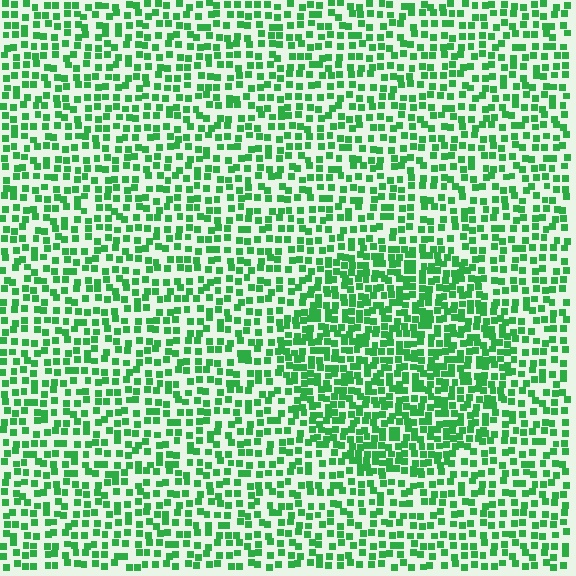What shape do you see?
I see a circle.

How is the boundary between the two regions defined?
The boundary is defined by a change in element density (approximately 1.7x ratio). All elements are the same color, size, and shape.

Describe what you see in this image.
The image contains small green elements arranged at two different densities. A circle-shaped region is visible where the elements are more densely packed than the surrounding area.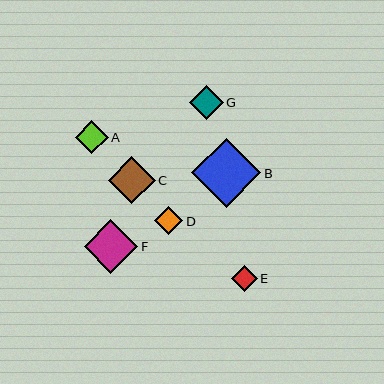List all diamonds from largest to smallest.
From largest to smallest: B, F, C, G, A, D, E.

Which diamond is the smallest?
Diamond E is the smallest with a size of approximately 26 pixels.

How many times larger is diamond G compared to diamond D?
Diamond G is approximately 1.2 times the size of diamond D.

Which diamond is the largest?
Diamond B is the largest with a size of approximately 70 pixels.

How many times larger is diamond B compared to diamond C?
Diamond B is approximately 1.5 times the size of diamond C.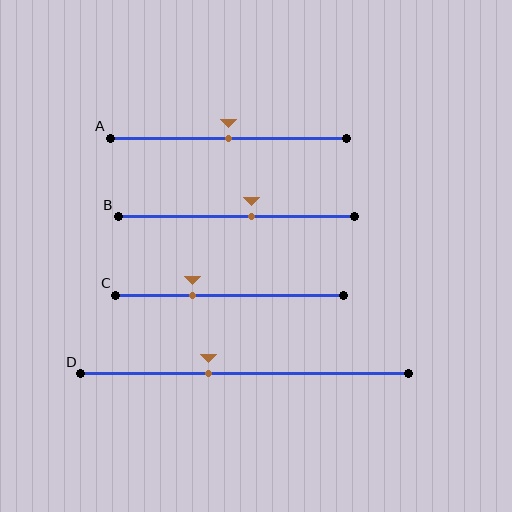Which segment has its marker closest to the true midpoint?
Segment A has its marker closest to the true midpoint.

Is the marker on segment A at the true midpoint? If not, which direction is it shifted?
Yes, the marker on segment A is at the true midpoint.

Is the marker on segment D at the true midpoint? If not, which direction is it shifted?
No, the marker on segment D is shifted to the left by about 11% of the segment length.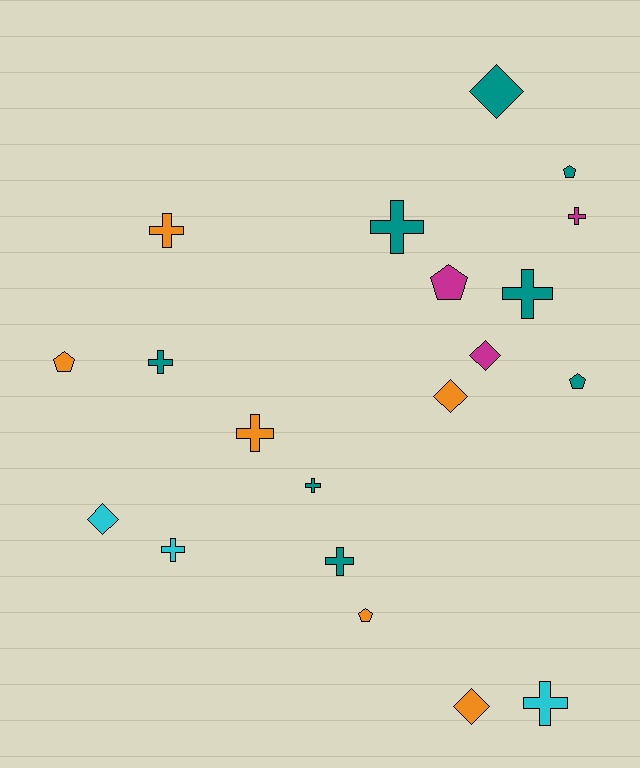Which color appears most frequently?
Teal, with 8 objects.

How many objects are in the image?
There are 20 objects.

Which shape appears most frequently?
Cross, with 10 objects.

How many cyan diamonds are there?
There is 1 cyan diamond.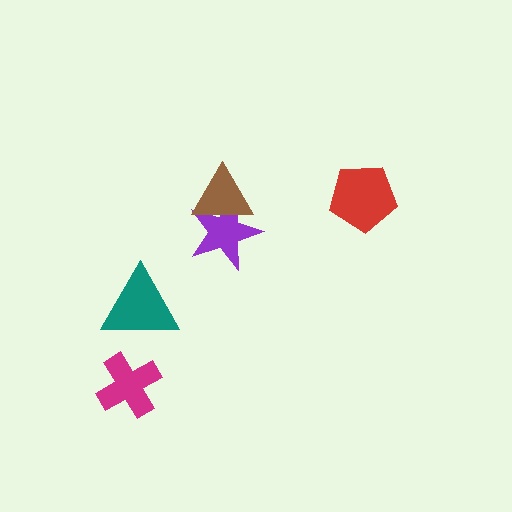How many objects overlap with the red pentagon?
0 objects overlap with the red pentagon.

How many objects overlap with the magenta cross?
0 objects overlap with the magenta cross.